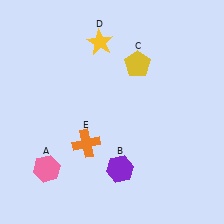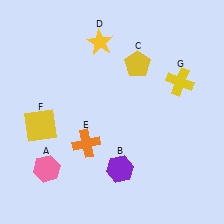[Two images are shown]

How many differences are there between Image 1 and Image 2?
There are 2 differences between the two images.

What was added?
A yellow square (F), a yellow cross (G) were added in Image 2.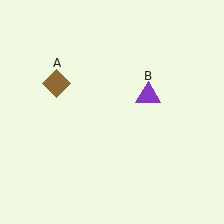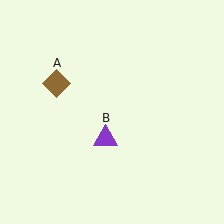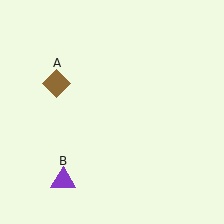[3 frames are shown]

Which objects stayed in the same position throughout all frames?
Brown diamond (object A) remained stationary.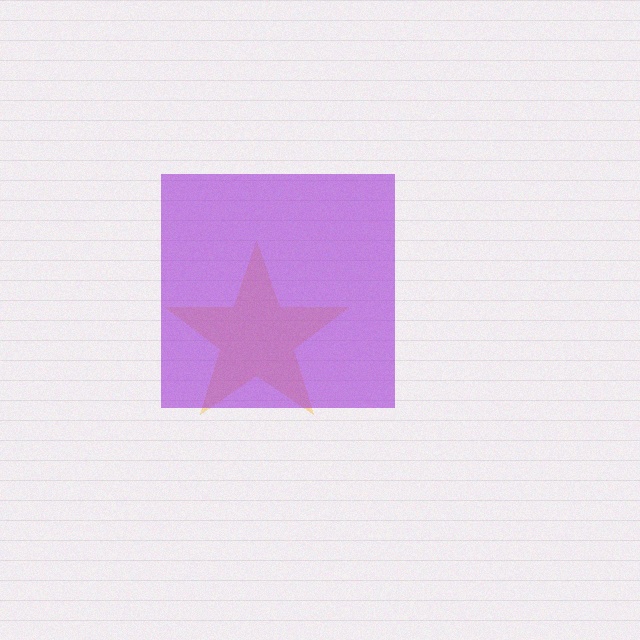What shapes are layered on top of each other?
The layered shapes are: a yellow star, a purple square.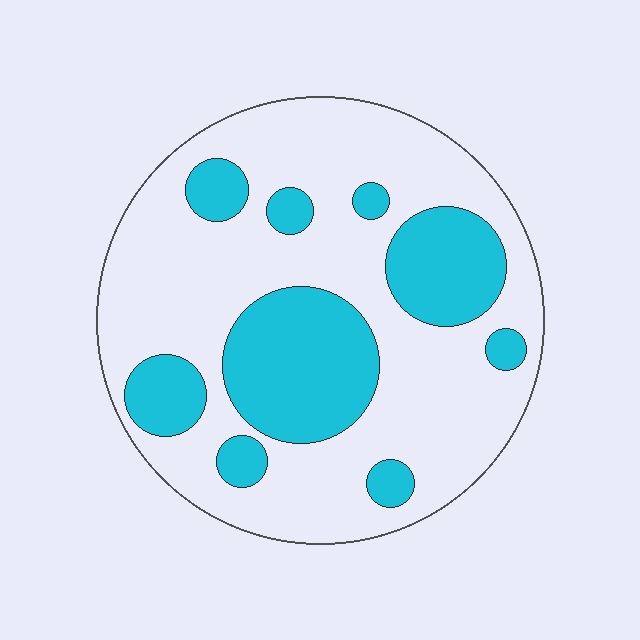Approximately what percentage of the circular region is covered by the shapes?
Approximately 30%.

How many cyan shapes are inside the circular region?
9.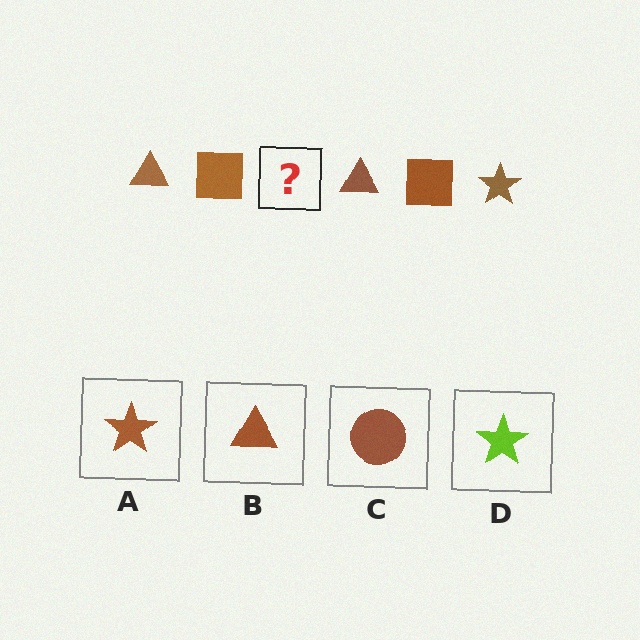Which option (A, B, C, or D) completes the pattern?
A.